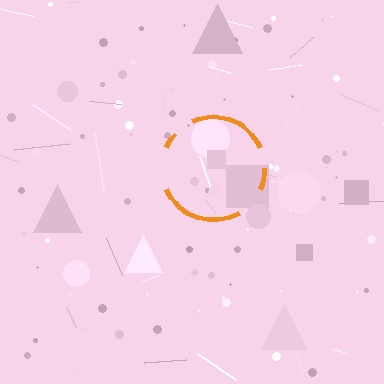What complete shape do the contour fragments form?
The contour fragments form a circle.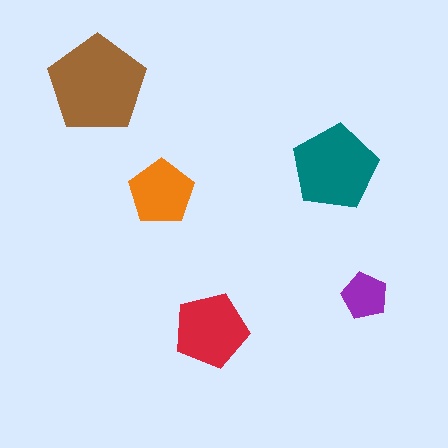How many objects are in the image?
There are 5 objects in the image.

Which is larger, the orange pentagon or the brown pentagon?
The brown one.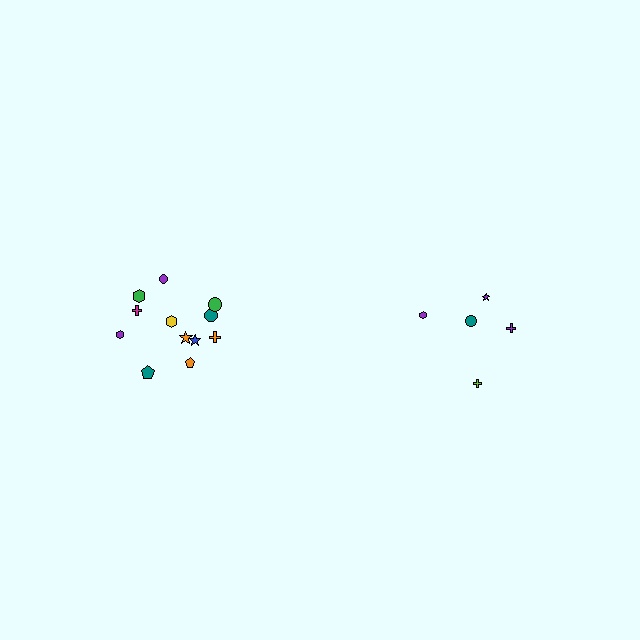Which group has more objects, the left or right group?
The left group.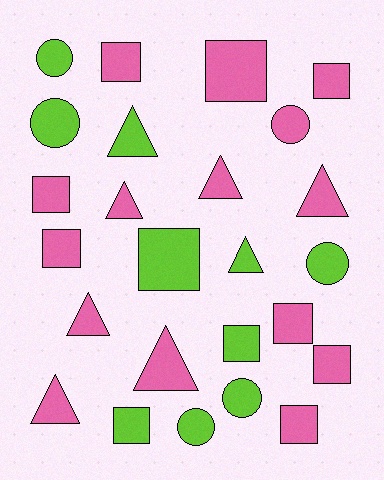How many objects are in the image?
There are 25 objects.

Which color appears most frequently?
Pink, with 15 objects.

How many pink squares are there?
There are 8 pink squares.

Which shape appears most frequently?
Square, with 11 objects.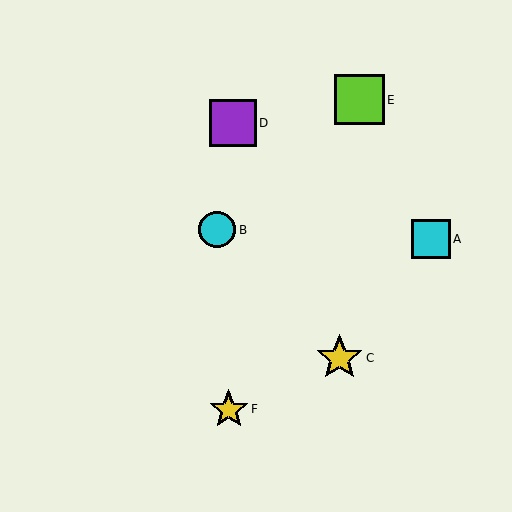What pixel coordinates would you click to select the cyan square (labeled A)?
Click at (431, 239) to select the cyan square A.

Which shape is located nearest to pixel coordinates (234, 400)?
The yellow star (labeled F) at (229, 409) is nearest to that location.